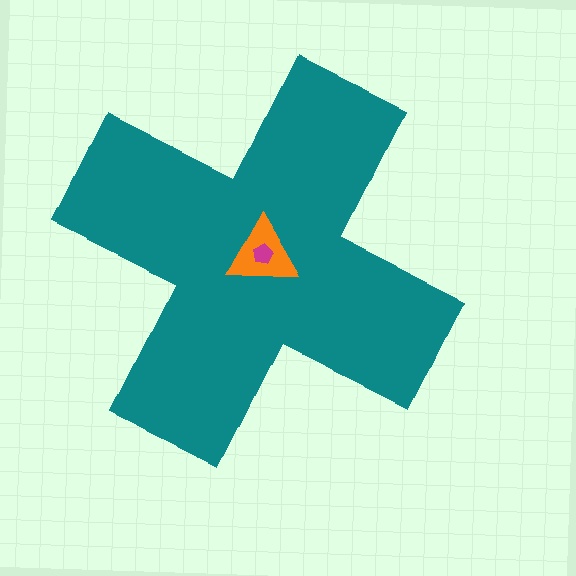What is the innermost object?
The magenta pentagon.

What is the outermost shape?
The teal cross.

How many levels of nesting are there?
3.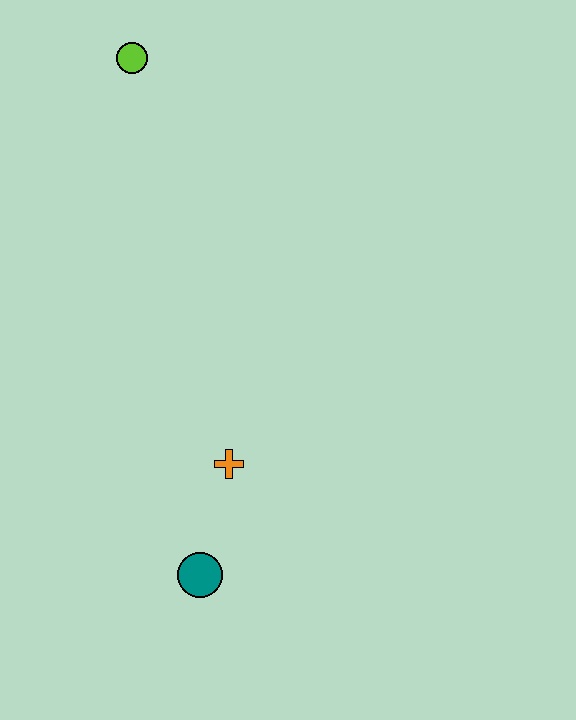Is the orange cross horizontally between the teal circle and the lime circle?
No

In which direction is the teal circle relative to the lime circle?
The teal circle is below the lime circle.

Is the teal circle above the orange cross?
No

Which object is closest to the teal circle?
The orange cross is closest to the teal circle.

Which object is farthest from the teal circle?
The lime circle is farthest from the teal circle.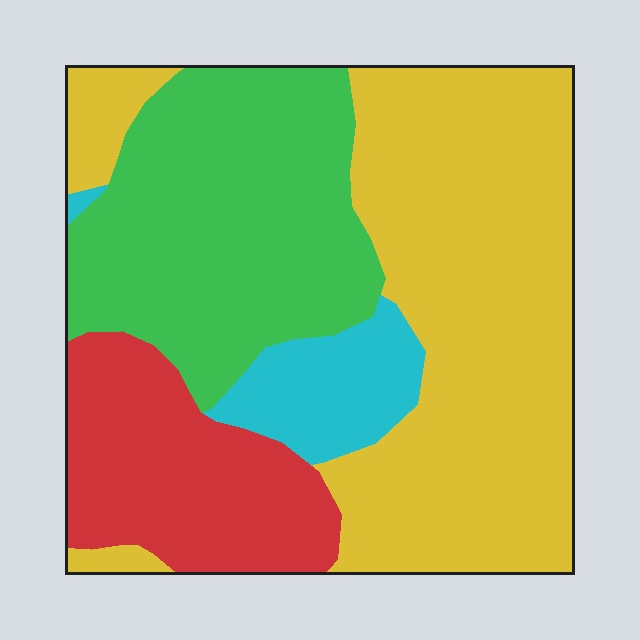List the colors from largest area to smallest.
From largest to smallest: yellow, green, red, cyan.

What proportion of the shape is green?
Green covers about 30% of the shape.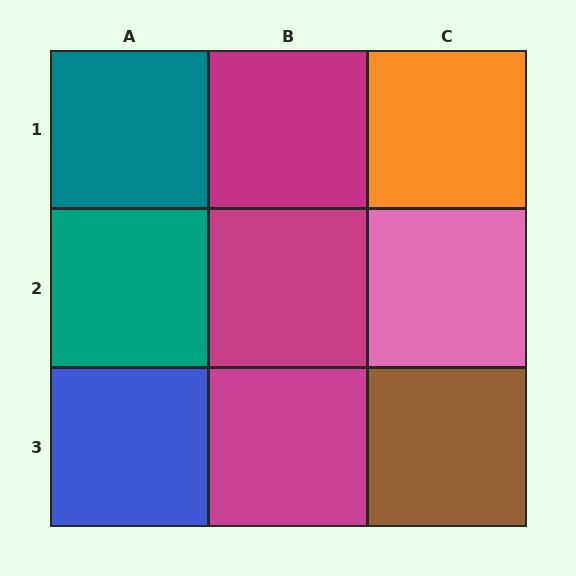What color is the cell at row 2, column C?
Pink.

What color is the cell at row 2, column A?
Teal.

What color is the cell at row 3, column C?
Brown.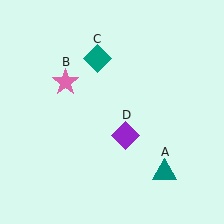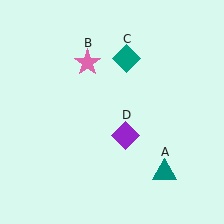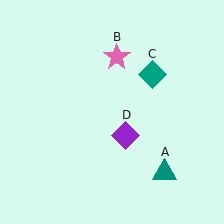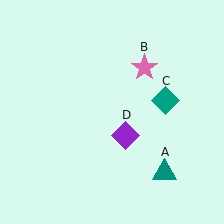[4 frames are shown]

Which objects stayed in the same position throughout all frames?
Teal triangle (object A) and purple diamond (object D) remained stationary.